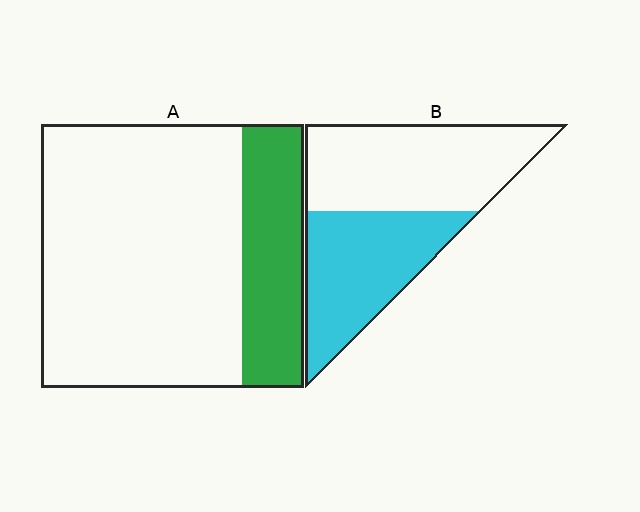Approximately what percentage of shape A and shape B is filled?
A is approximately 25% and B is approximately 45%.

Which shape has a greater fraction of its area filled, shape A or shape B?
Shape B.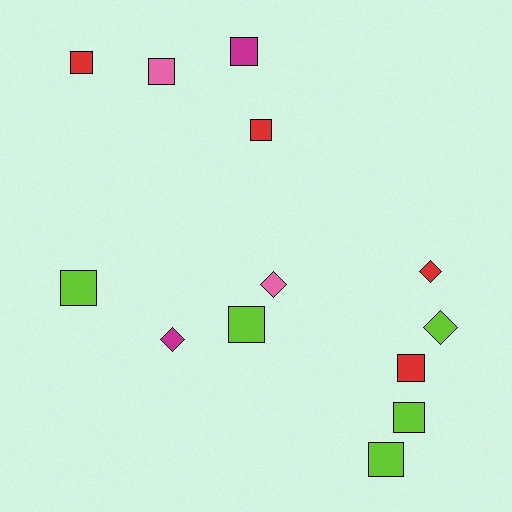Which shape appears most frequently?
Square, with 9 objects.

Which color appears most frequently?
Lime, with 5 objects.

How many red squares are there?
There are 3 red squares.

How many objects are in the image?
There are 13 objects.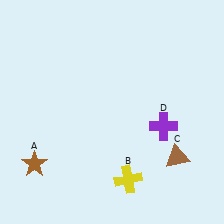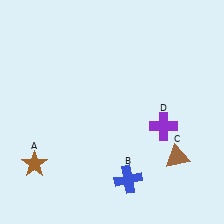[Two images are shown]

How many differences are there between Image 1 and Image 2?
There is 1 difference between the two images.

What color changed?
The cross (B) changed from yellow in Image 1 to blue in Image 2.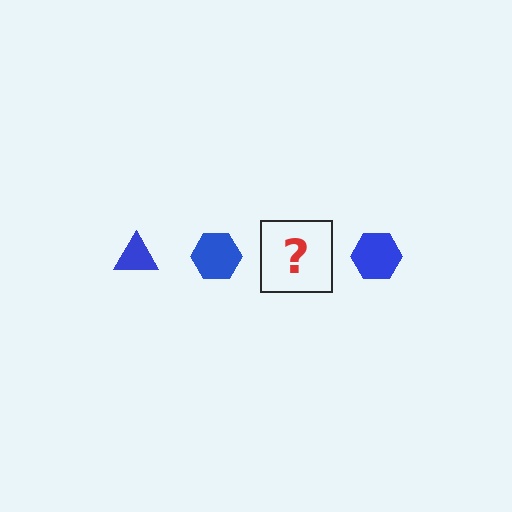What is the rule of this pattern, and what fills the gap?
The rule is that the pattern cycles through triangle, hexagon shapes in blue. The gap should be filled with a blue triangle.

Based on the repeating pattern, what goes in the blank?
The blank should be a blue triangle.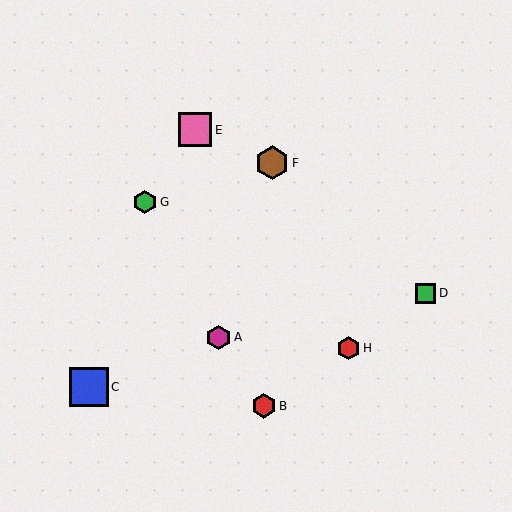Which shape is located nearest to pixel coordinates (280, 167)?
The brown hexagon (labeled F) at (272, 163) is nearest to that location.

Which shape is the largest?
The blue square (labeled C) is the largest.